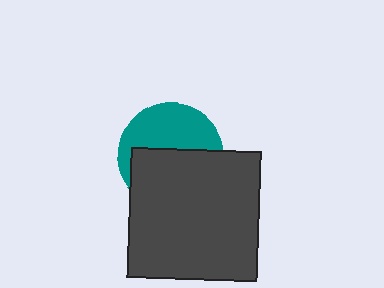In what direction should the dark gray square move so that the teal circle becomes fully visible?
The dark gray square should move down. That is the shortest direction to clear the overlap and leave the teal circle fully visible.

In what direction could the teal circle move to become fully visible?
The teal circle could move up. That would shift it out from behind the dark gray square entirely.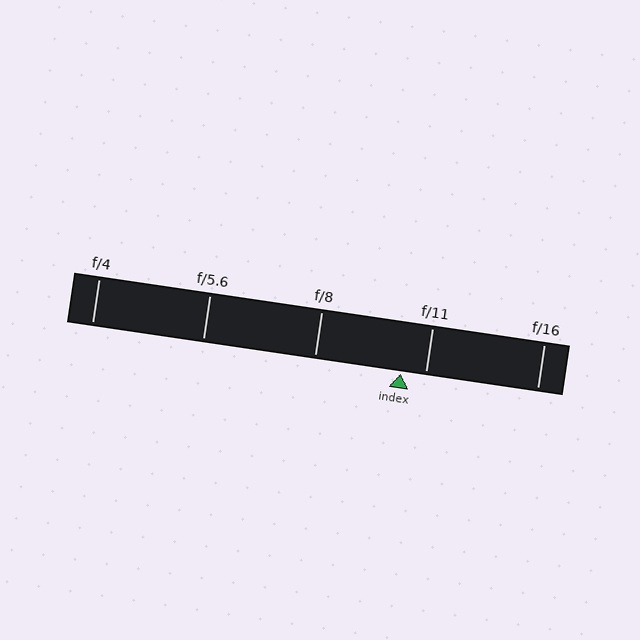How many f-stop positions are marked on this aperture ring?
There are 5 f-stop positions marked.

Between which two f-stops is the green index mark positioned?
The index mark is between f/8 and f/11.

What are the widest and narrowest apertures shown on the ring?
The widest aperture shown is f/4 and the narrowest is f/16.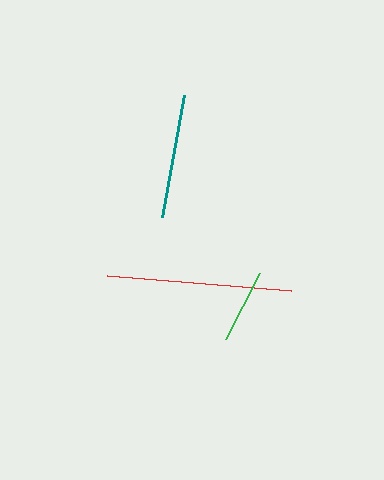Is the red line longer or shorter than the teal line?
The red line is longer than the teal line.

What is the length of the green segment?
The green segment is approximately 74 pixels long.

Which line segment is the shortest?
The green line is the shortest at approximately 74 pixels.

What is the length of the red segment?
The red segment is approximately 185 pixels long.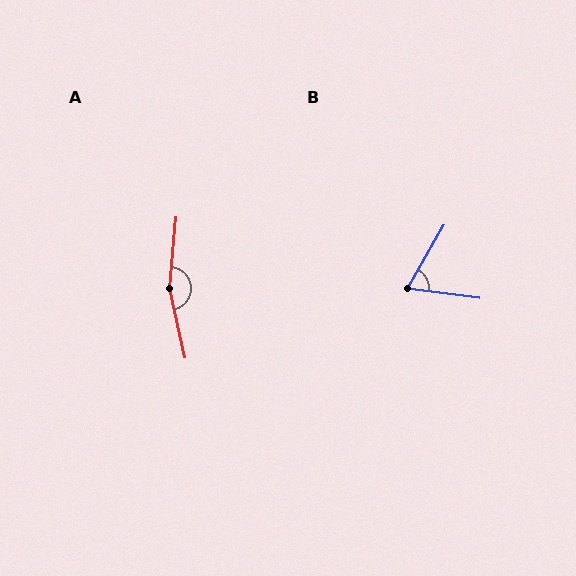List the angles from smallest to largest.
B (68°), A (162°).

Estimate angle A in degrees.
Approximately 162 degrees.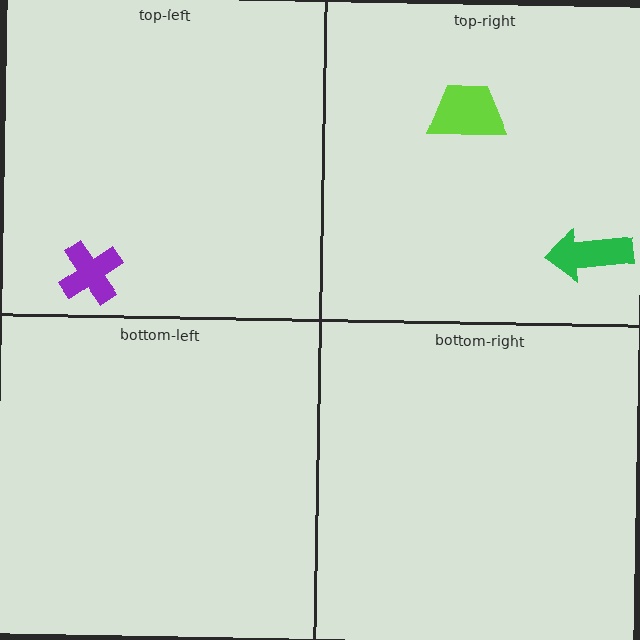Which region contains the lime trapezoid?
The top-right region.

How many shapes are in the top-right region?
2.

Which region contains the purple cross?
The top-left region.